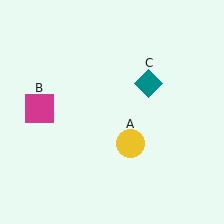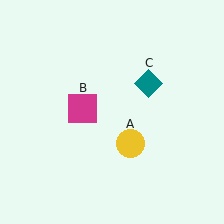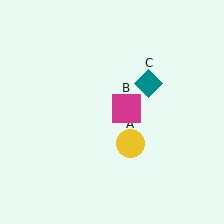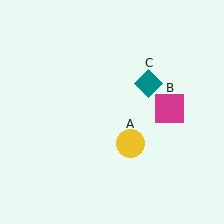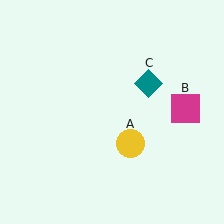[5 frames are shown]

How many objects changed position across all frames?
1 object changed position: magenta square (object B).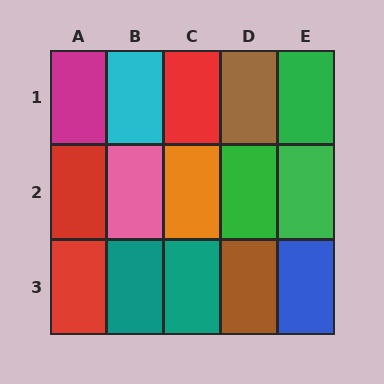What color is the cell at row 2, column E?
Green.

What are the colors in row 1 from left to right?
Magenta, cyan, red, brown, green.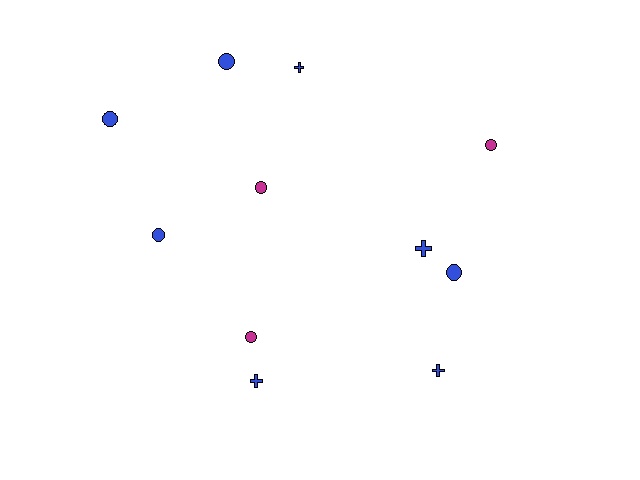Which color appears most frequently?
Blue, with 8 objects.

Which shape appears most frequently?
Circle, with 7 objects.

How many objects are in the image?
There are 11 objects.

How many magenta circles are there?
There are 3 magenta circles.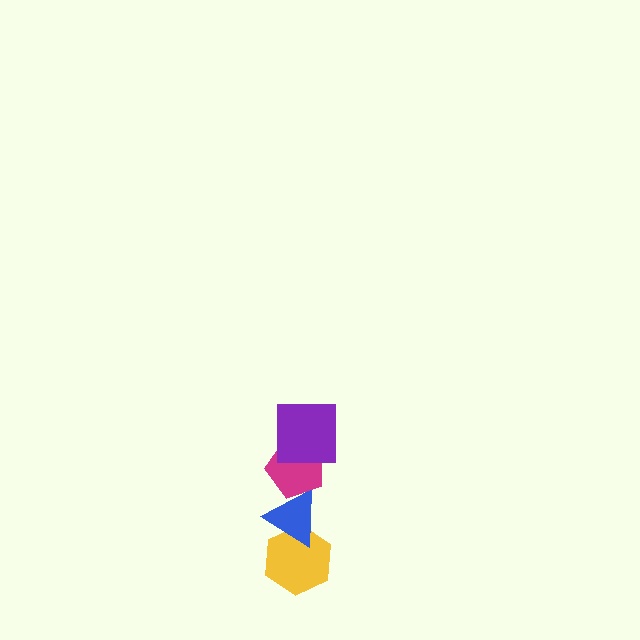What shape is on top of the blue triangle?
The magenta pentagon is on top of the blue triangle.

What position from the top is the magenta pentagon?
The magenta pentagon is 2nd from the top.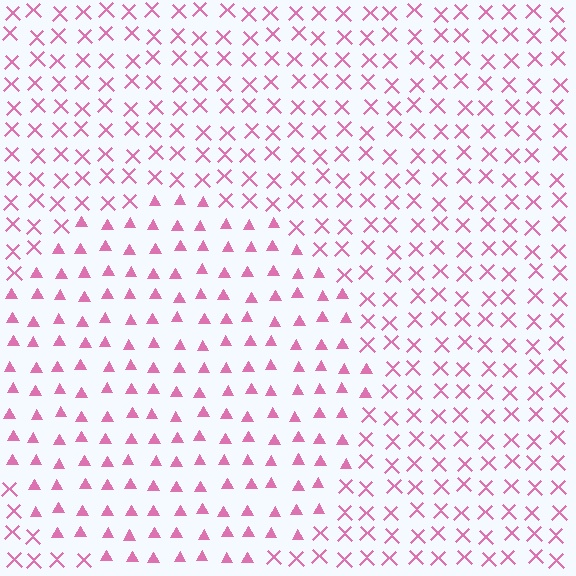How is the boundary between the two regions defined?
The boundary is defined by a change in element shape: triangles inside vs. X marks outside. All elements share the same color and spacing.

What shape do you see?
I see a circle.